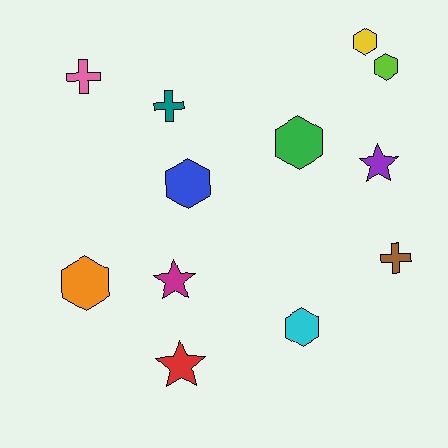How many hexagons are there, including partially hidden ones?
There are 6 hexagons.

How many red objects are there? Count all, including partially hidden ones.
There is 1 red object.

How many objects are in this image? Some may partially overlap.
There are 12 objects.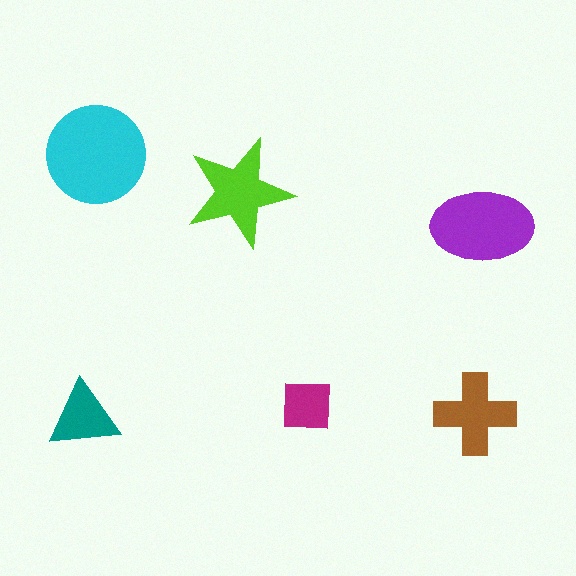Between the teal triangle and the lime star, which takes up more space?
The lime star.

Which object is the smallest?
The magenta square.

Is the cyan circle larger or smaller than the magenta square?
Larger.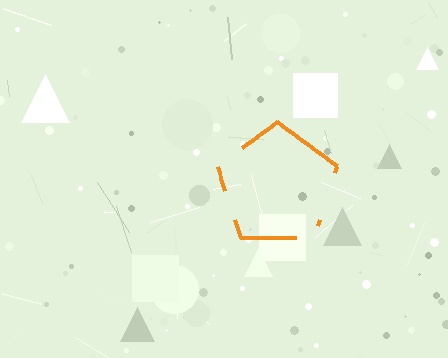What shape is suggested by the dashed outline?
The dashed outline suggests a pentagon.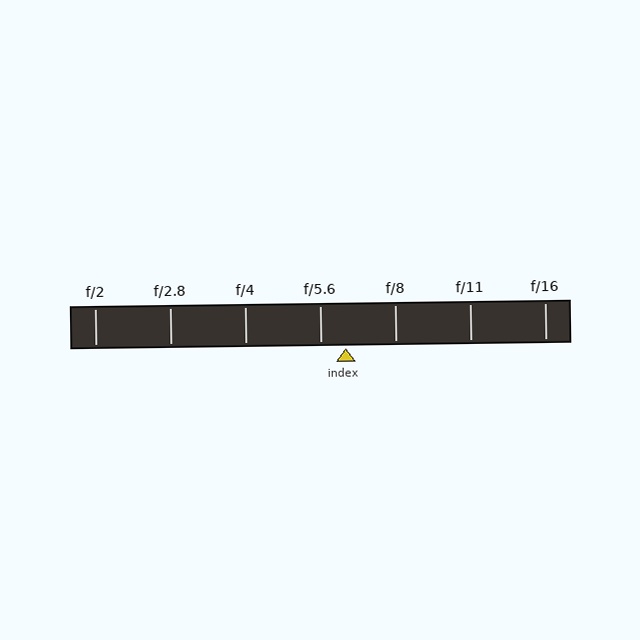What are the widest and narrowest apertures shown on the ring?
The widest aperture shown is f/2 and the narrowest is f/16.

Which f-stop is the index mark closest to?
The index mark is closest to f/5.6.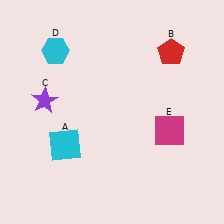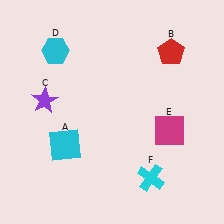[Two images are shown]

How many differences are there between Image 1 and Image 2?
There is 1 difference between the two images.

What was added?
A cyan cross (F) was added in Image 2.